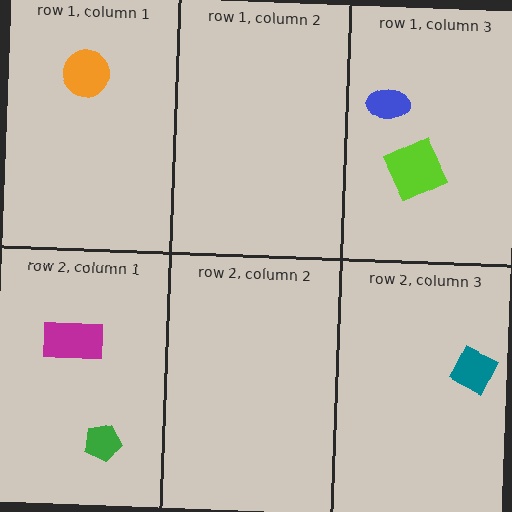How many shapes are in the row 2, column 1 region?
2.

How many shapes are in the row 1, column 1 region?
1.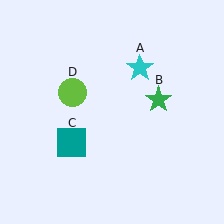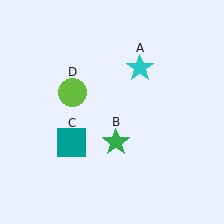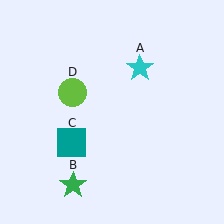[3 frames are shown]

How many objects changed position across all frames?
1 object changed position: green star (object B).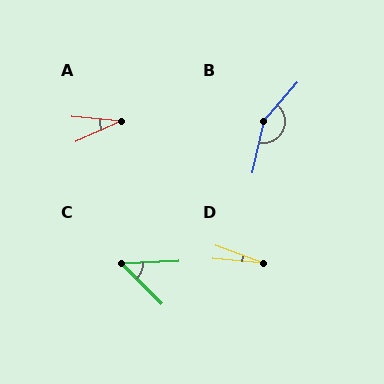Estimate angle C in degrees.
Approximately 48 degrees.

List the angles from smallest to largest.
D (15°), A (30°), C (48°), B (151°).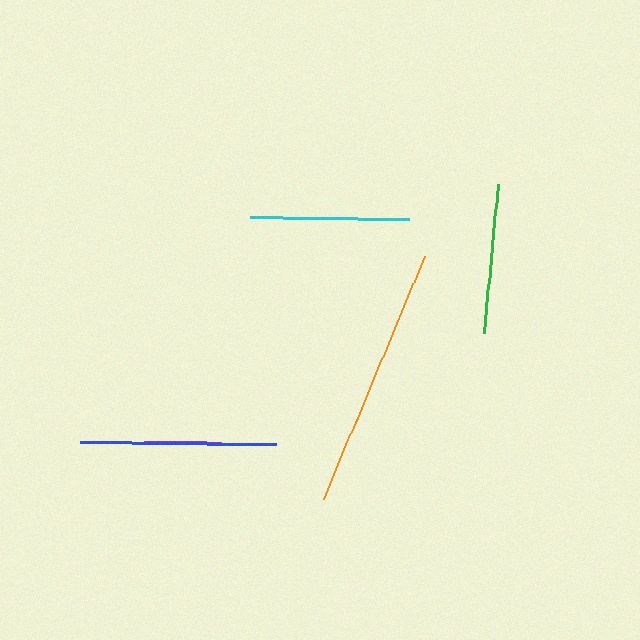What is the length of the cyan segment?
The cyan segment is approximately 160 pixels long.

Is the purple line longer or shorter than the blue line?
The blue line is longer than the purple line.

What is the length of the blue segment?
The blue segment is approximately 196 pixels long.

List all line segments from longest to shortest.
From longest to shortest: orange, blue, cyan, green, purple.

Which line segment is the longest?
The orange line is the longest at approximately 263 pixels.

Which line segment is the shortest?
The purple line is the shortest at approximately 77 pixels.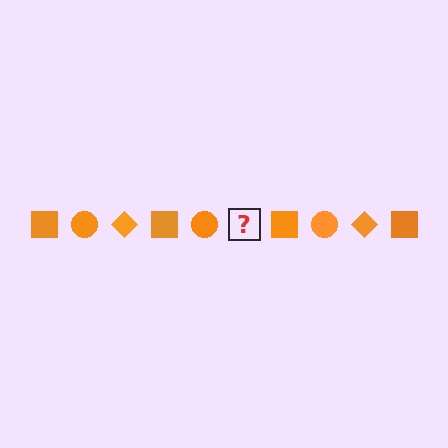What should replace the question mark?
The question mark should be replaced with an orange diamond.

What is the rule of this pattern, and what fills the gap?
The rule is that the pattern cycles through square, circle, diamond shapes in orange. The gap should be filled with an orange diamond.